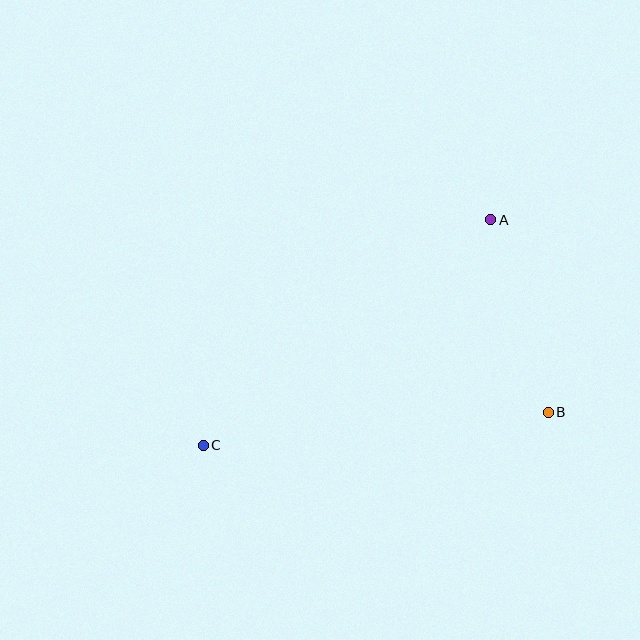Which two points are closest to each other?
Points A and B are closest to each other.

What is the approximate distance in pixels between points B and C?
The distance between B and C is approximately 347 pixels.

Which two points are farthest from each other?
Points A and C are farthest from each other.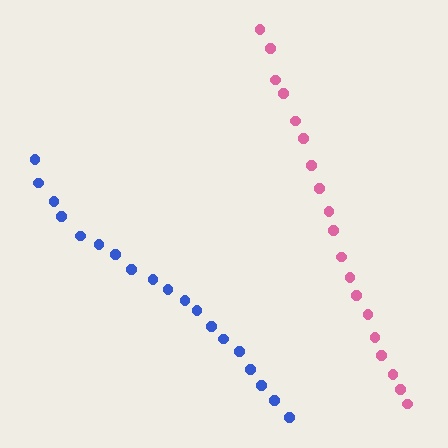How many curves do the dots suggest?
There are 2 distinct paths.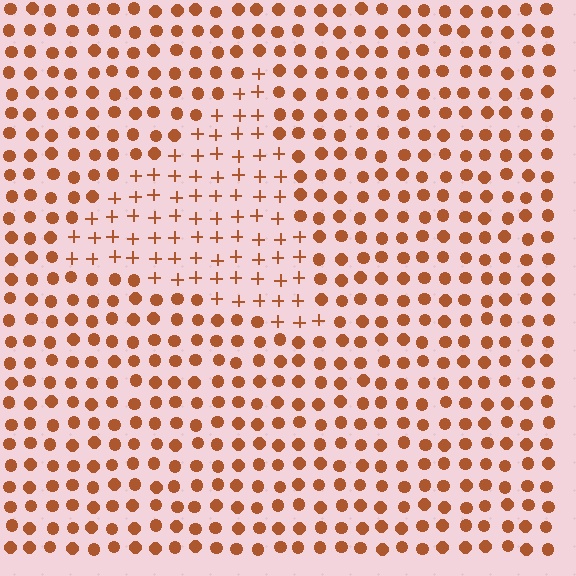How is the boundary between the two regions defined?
The boundary is defined by a change in element shape: plus signs inside vs. circles outside. All elements share the same color and spacing.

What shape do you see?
I see a triangle.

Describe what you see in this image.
The image is filled with small brown elements arranged in a uniform grid. A triangle-shaped region contains plus signs, while the surrounding area contains circles. The boundary is defined purely by the change in element shape.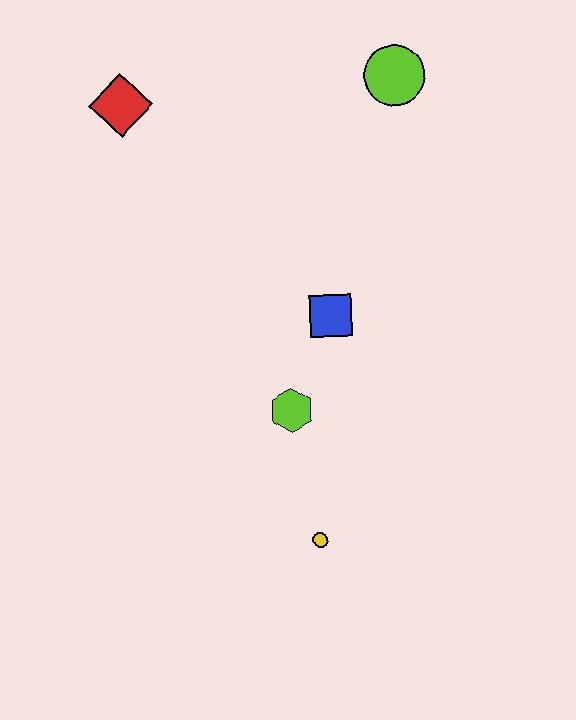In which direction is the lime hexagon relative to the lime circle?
The lime hexagon is below the lime circle.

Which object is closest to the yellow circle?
The lime hexagon is closest to the yellow circle.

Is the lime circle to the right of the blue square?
Yes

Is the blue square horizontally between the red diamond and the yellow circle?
No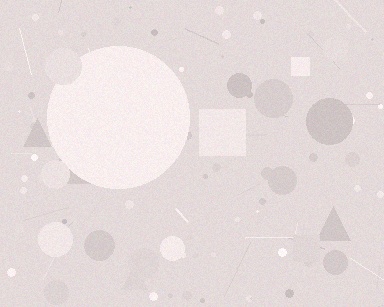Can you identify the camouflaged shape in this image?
The camouflaged shape is a circle.